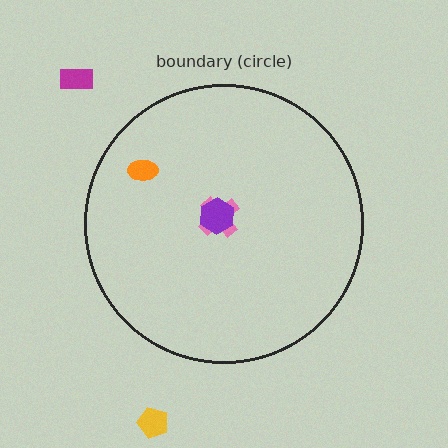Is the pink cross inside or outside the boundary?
Inside.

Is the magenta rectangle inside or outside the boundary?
Outside.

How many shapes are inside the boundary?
3 inside, 2 outside.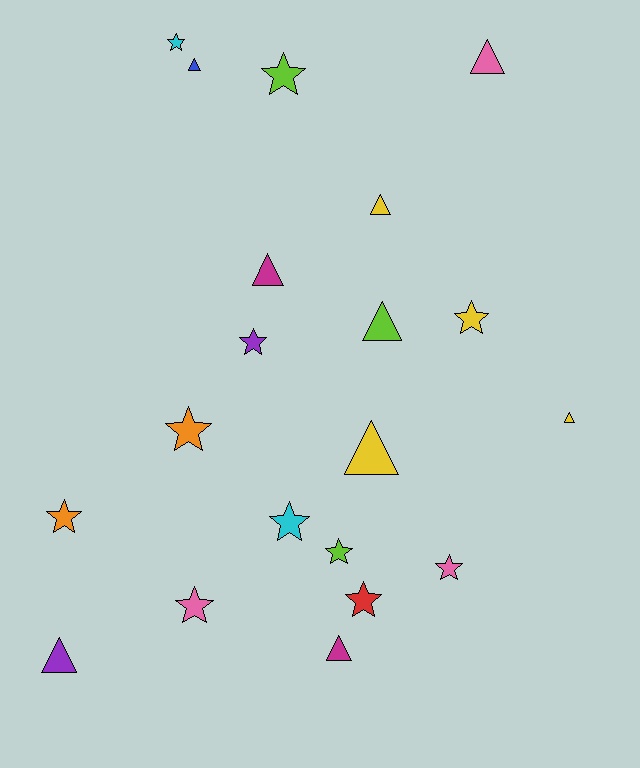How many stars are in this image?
There are 11 stars.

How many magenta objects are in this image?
There are 2 magenta objects.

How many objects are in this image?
There are 20 objects.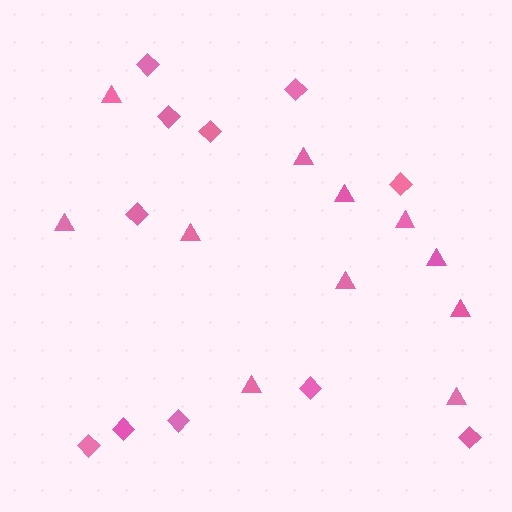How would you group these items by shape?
There are 2 groups: one group of triangles (11) and one group of diamonds (11).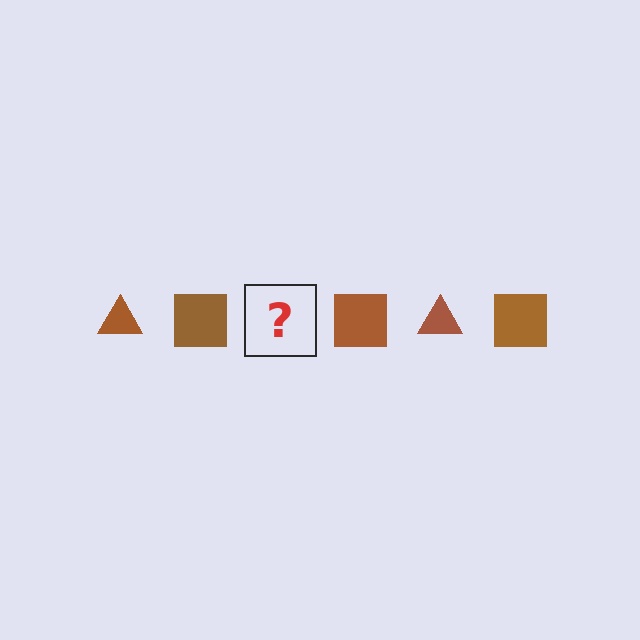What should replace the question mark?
The question mark should be replaced with a brown triangle.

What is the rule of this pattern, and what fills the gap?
The rule is that the pattern cycles through triangle, square shapes in brown. The gap should be filled with a brown triangle.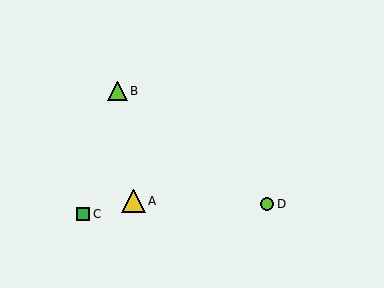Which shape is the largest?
The yellow triangle (labeled A) is the largest.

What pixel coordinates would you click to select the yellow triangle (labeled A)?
Click at (133, 201) to select the yellow triangle A.